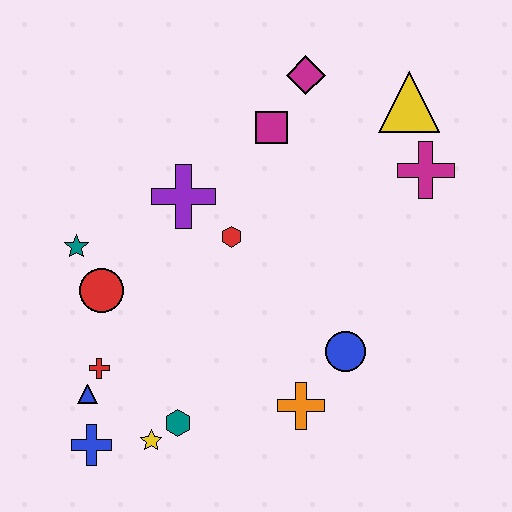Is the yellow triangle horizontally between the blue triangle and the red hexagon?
No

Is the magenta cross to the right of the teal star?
Yes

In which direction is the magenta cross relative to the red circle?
The magenta cross is to the right of the red circle.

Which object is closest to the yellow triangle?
The magenta cross is closest to the yellow triangle.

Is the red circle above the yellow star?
Yes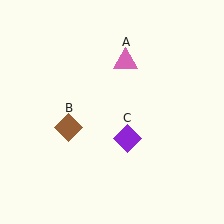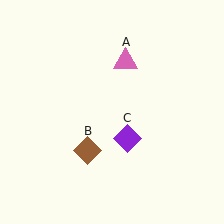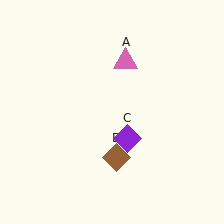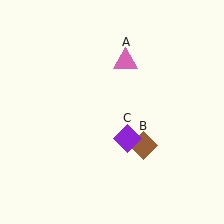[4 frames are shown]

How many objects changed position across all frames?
1 object changed position: brown diamond (object B).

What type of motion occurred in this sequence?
The brown diamond (object B) rotated counterclockwise around the center of the scene.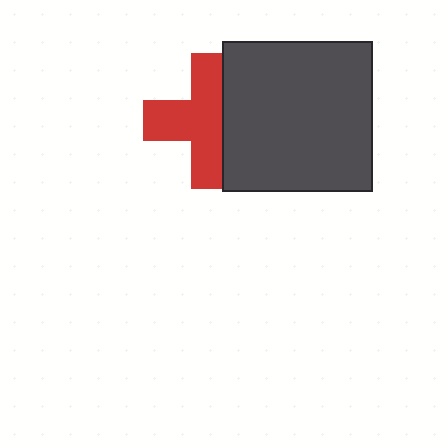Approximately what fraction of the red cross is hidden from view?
Roughly 36% of the red cross is hidden behind the dark gray square.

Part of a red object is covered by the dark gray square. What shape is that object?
It is a cross.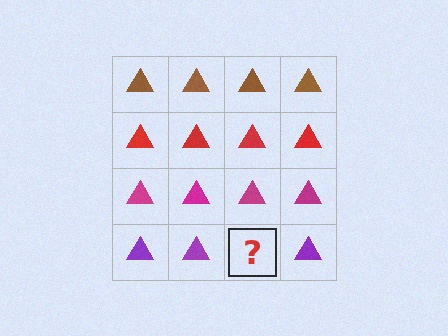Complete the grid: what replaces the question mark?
The question mark should be replaced with a purple triangle.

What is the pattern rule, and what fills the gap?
The rule is that each row has a consistent color. The gap should be filled with a purple triangle.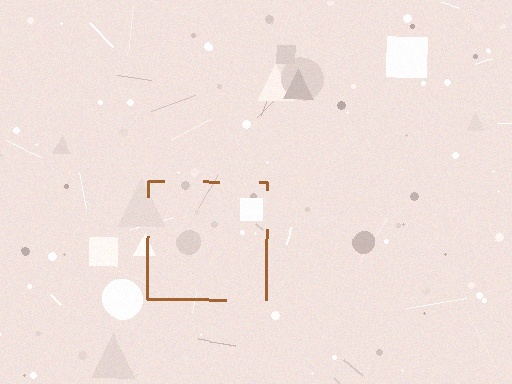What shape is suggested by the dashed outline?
The dashed outline suggests a square.